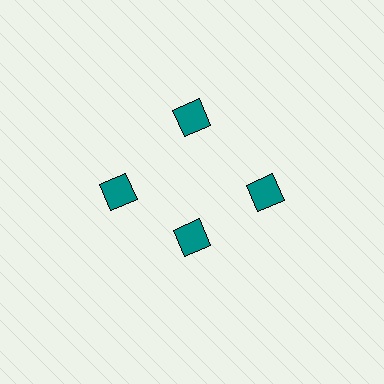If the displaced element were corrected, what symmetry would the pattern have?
It would have 4-fold rotational symmetry — the pattern would map onto itself every 90 degrees.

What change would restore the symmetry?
The symmetry would be restored by moving it outward, back onto the ring so that all 4 squares sit at equal angles and equal distance from the center.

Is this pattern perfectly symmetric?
No. The 4 teal squares are arranged in a ring, but one element near the 6 o'clock position is pulled inward toward the center, breaking the 4-fold rotational symmetry.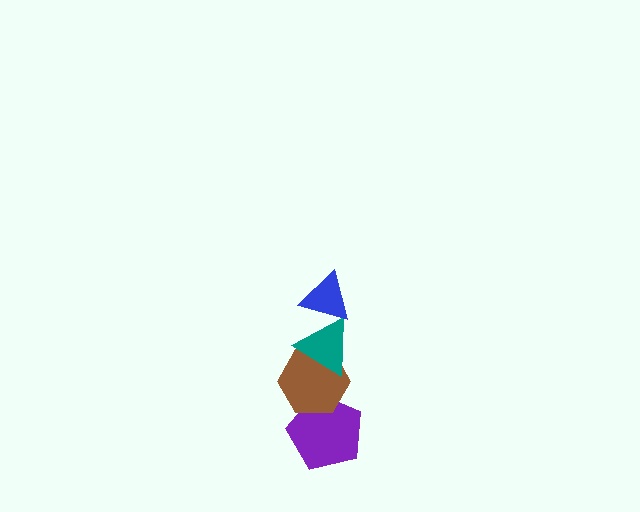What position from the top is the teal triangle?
The teal triangle is 2nd from the top.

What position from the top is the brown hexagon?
The brown hexagon is 3rd from the top.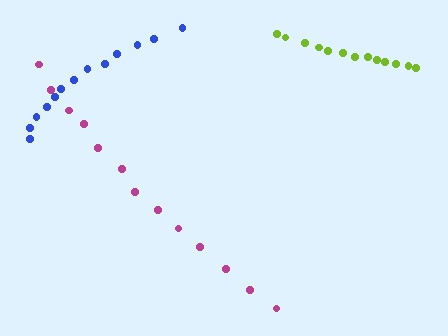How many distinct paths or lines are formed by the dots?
There are 3 distinct paths.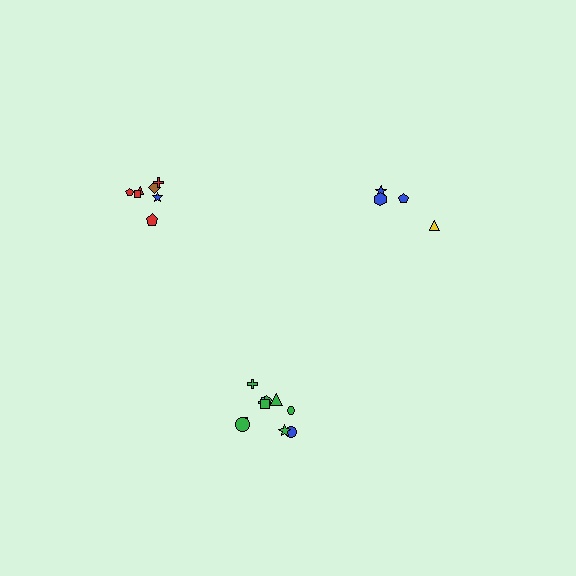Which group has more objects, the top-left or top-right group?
The top-left group.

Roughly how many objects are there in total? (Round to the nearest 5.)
Roughly 20 objects in total.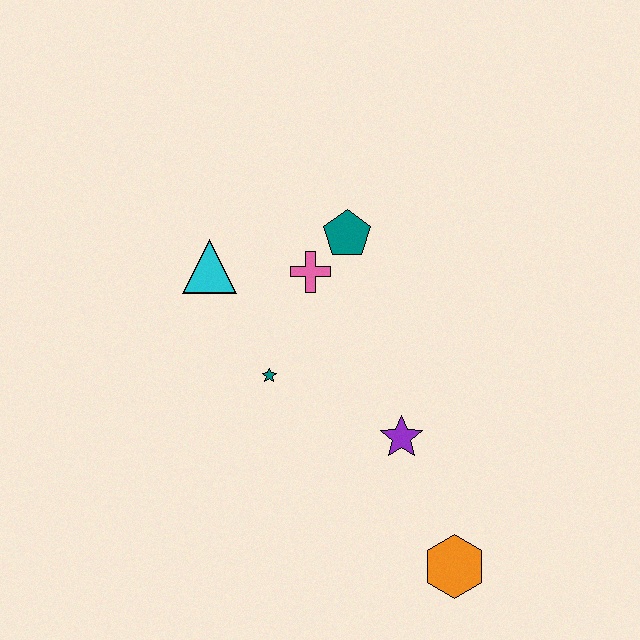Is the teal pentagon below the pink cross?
No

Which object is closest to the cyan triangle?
The pink cross is closest to the cyan triangle.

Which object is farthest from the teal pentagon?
The orange hexagon is farthest from the teal pentagon.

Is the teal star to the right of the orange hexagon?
No